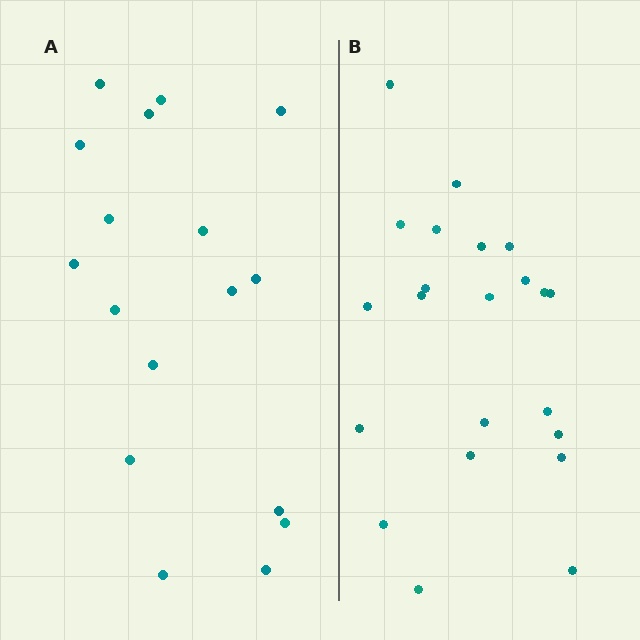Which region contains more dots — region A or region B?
Region B (the right region) has more dots.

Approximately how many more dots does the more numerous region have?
Region B has about 5 more dots than region A.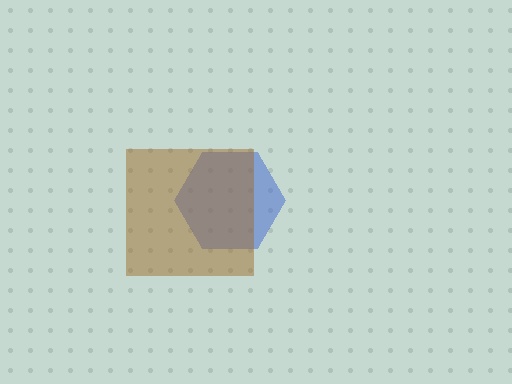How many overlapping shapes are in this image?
There are 2 overlapping shapes in the image.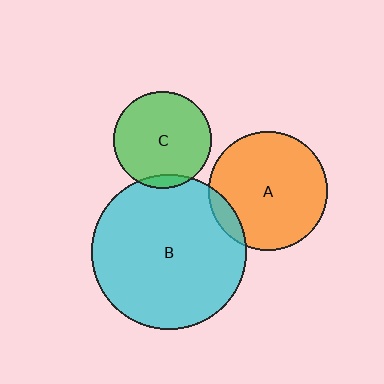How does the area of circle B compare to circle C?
Approximately 2.5 times.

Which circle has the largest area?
Circle B (cyan).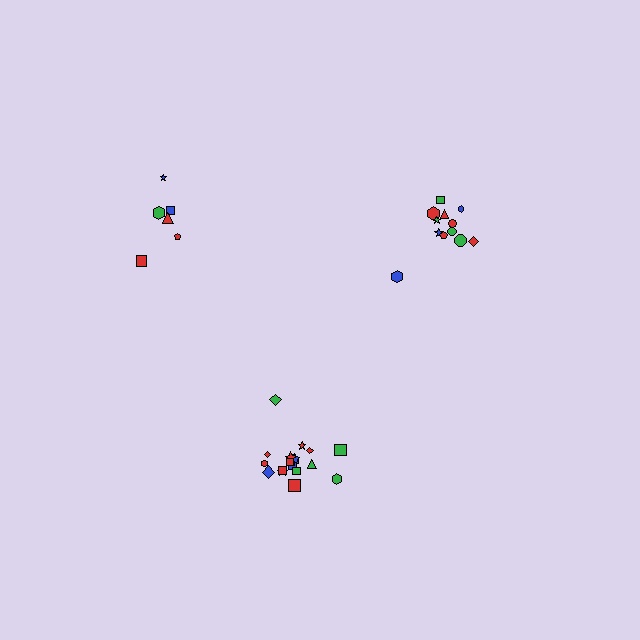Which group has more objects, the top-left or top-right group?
The top-right group.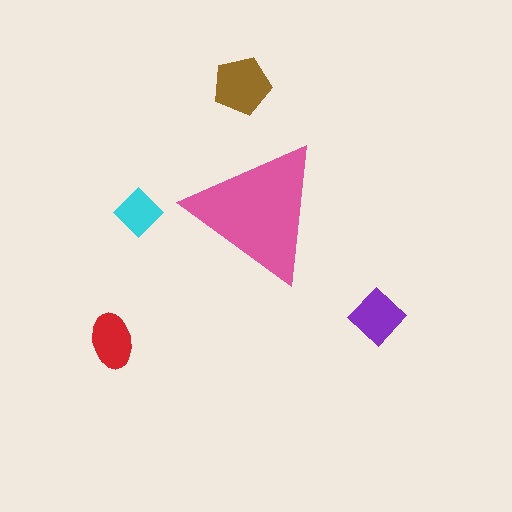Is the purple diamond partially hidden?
No, the purple diamond is fully visible.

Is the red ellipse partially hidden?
No, the red ellipse is fully visible.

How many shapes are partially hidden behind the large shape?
0 shapes are partially hidden.